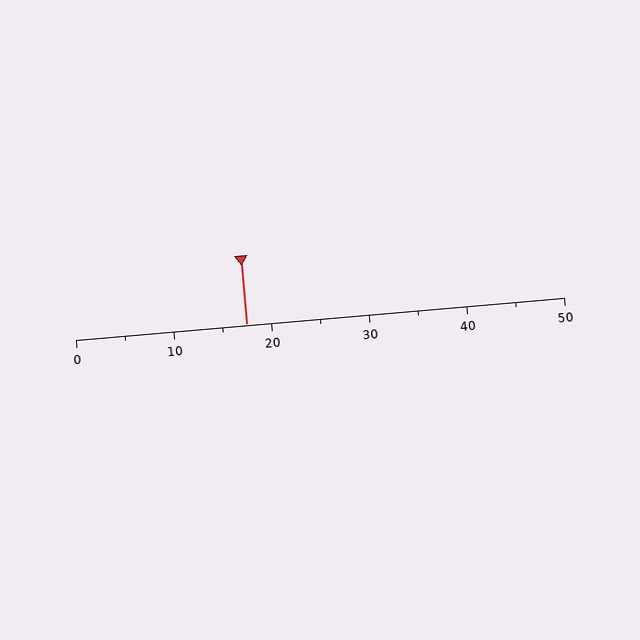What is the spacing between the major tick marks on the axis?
The major ticks are spaced 10 apart.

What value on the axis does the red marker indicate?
The marker indicates approximately 17.5.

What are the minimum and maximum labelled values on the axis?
The axis runs from 0 to 50.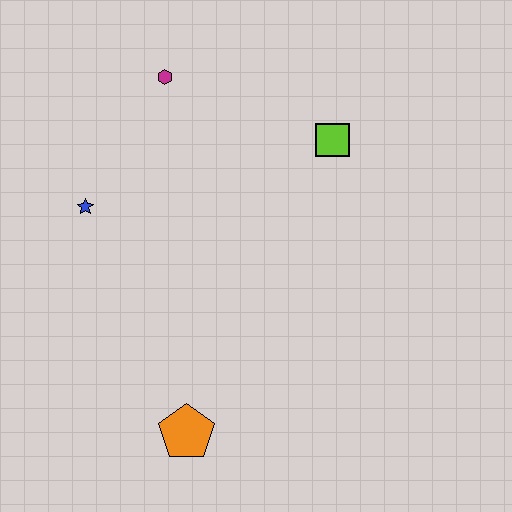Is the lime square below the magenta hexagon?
Yes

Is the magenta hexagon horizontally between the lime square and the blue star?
Yes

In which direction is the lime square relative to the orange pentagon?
The lime square is above the orange pentagon.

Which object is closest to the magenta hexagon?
The blue star is closest to the magenta hexagon.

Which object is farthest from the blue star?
The lime square is farthest from the blue star.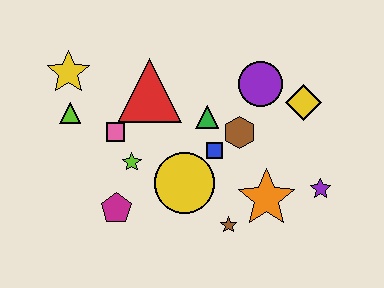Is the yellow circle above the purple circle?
No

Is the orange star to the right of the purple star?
No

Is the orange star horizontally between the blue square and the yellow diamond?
Yes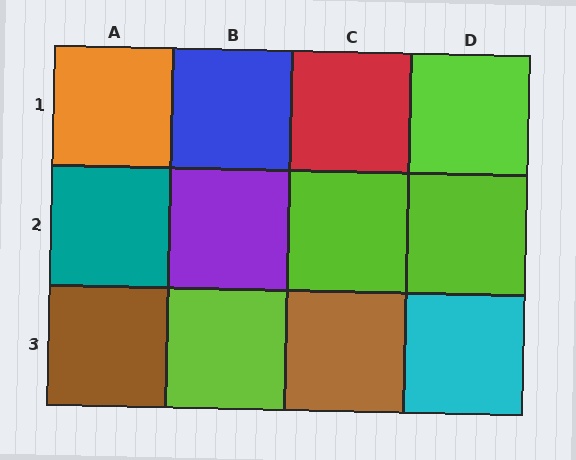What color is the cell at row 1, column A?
Orange.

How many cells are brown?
2 cells are brown.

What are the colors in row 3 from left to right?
Brown, lime, brown, cyan.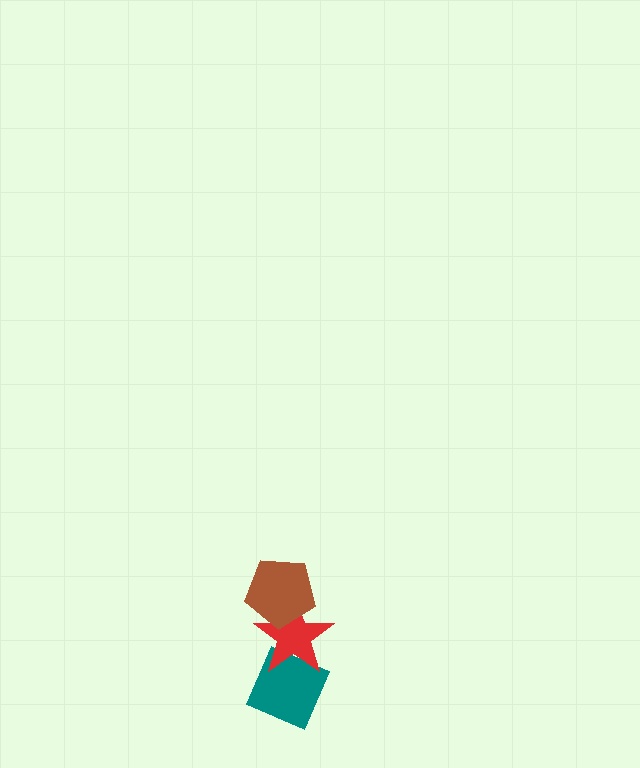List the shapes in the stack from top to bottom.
From top to bottom: the brown pentagon, the red star, the teal diamond.